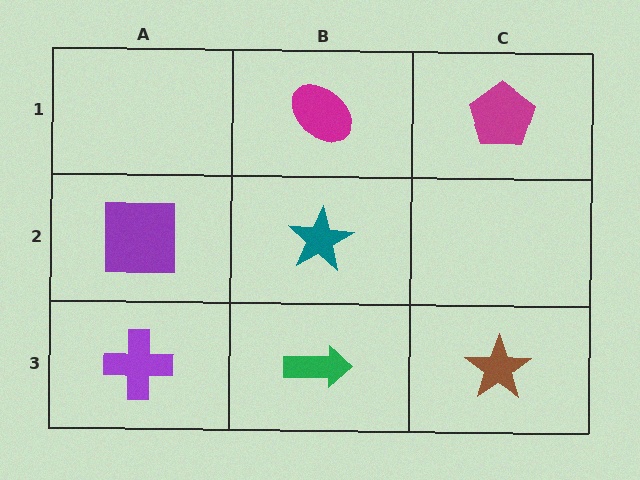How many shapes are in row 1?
2 shapes.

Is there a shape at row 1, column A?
No, that cell is empty.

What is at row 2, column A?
A purple square.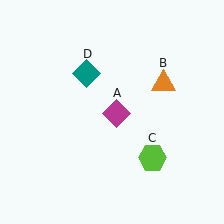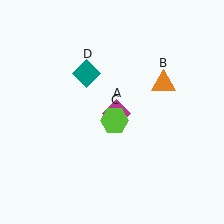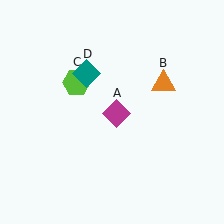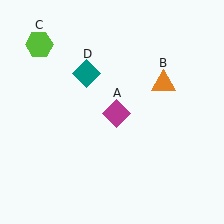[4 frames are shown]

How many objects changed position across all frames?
1 object changed position: lime hexagon (object C).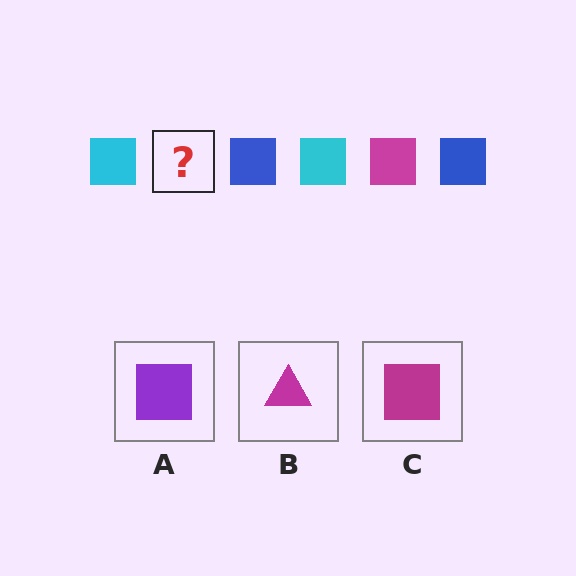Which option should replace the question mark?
Option C.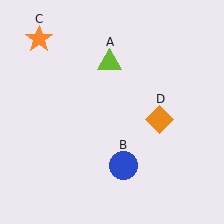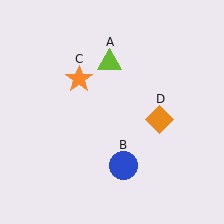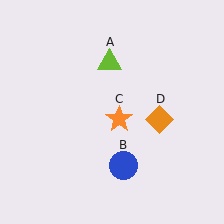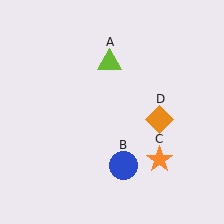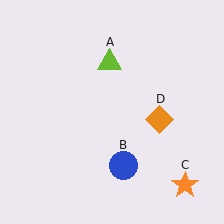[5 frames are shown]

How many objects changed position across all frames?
1 object changed position: orange star (object C).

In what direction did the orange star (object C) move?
The orange star (object C) moved down and to the right.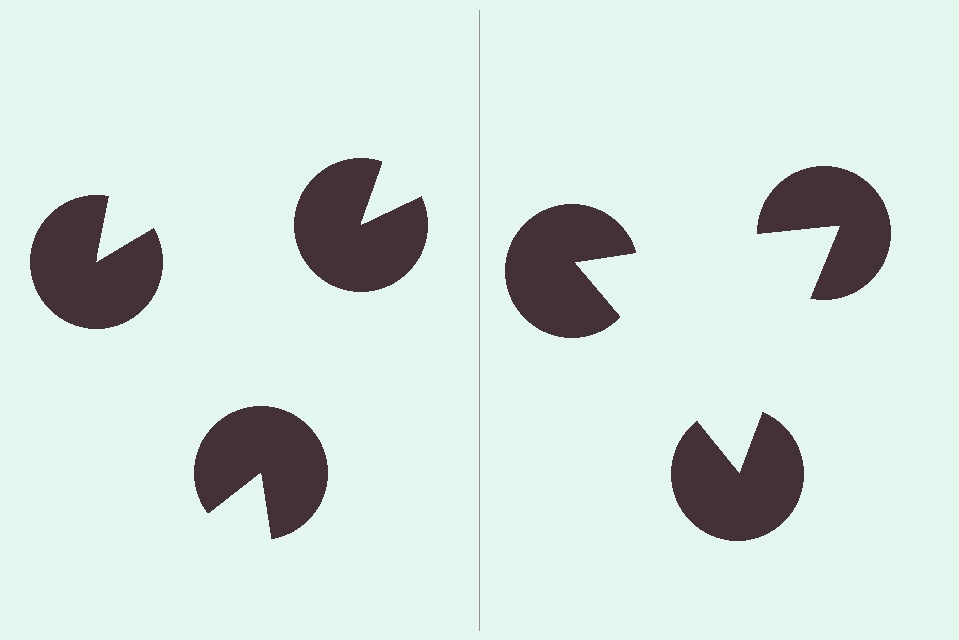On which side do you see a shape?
An illusory triangle appears on the right side. On the left side the wedge cuts are rotated, so no coherent shape forms.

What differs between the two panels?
The pac-man discs are positioned identically on both sides; only the wedge orientations differ. On the right they align to a triangle; on the left they are misaligned.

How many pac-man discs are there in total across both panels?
6 — 3 on each side.